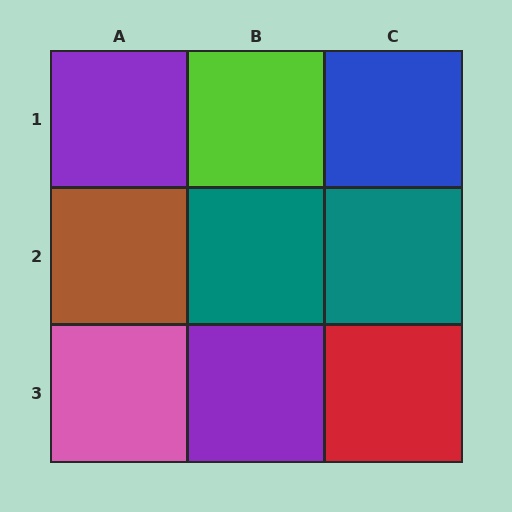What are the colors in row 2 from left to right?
Brown, teal, teal.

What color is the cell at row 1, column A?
Purple.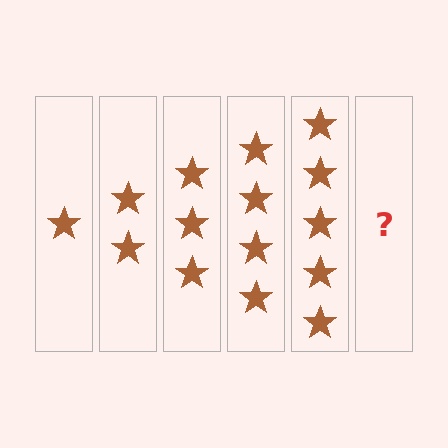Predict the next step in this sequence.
The next step is 6 stars.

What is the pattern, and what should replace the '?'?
The pattern is that each step adds one more star. The '?' should be 6 stars.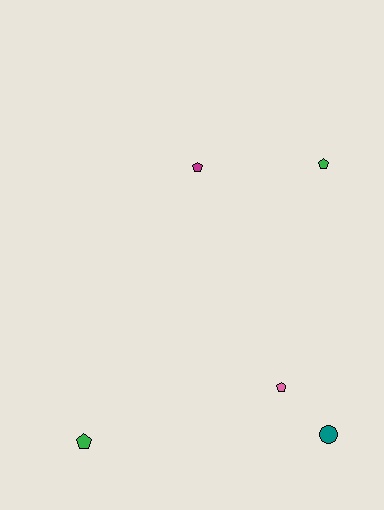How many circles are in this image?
There is 1 circle.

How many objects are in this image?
There are 5 objects.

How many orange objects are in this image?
There are no orange objects.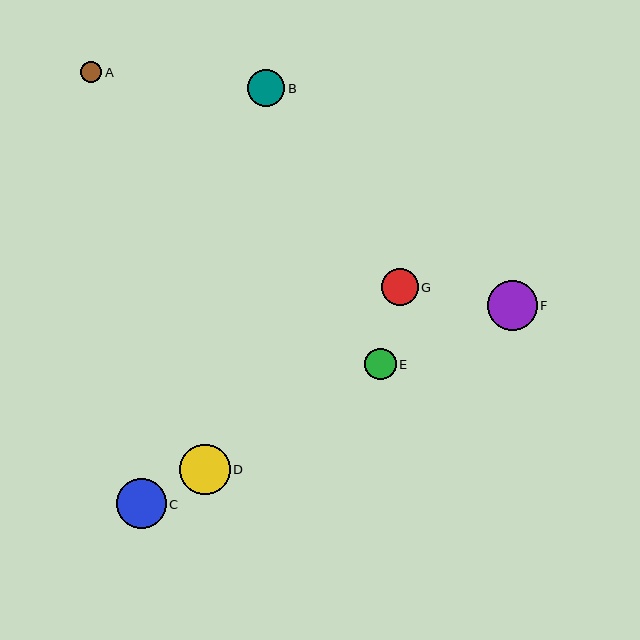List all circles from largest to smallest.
From largest to smallest: D, F, C, B, G, E, A.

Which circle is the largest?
Circle D is the largest with a size of approximately 50 pixels.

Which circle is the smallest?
Circle A is the smallest with a size of approximately 21 pixels.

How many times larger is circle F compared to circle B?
Circle F is approximately 1.3 times the size of circle B.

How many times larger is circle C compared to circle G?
Circle C is approximately 1.4 times the size of circle G.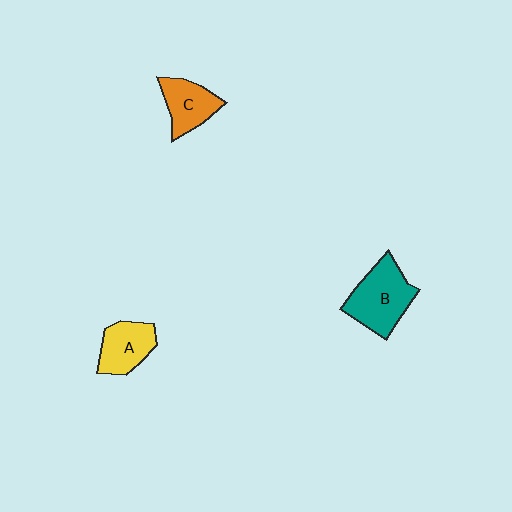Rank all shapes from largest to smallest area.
From largest to smallest: B (teal), A (yellow), C (orange).